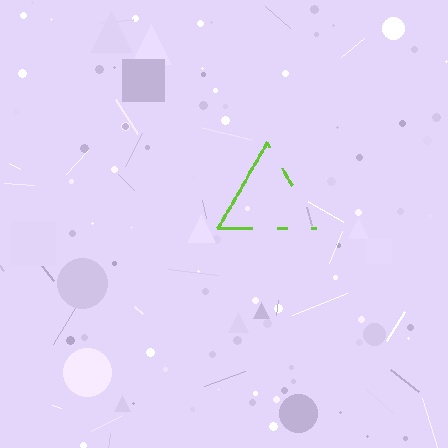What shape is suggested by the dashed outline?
The dashed outline suggests a triangle.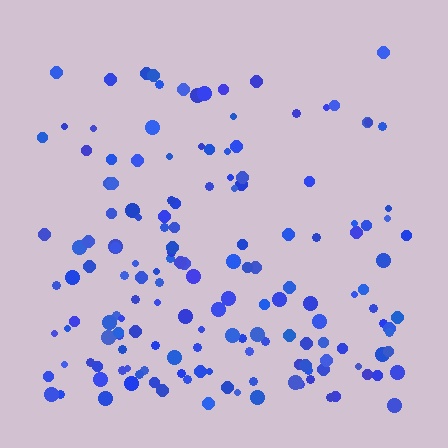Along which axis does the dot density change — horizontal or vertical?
Vertical.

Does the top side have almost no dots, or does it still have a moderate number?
Still a moderate number, just noticeably fewer than the bottom.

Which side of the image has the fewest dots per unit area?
The top.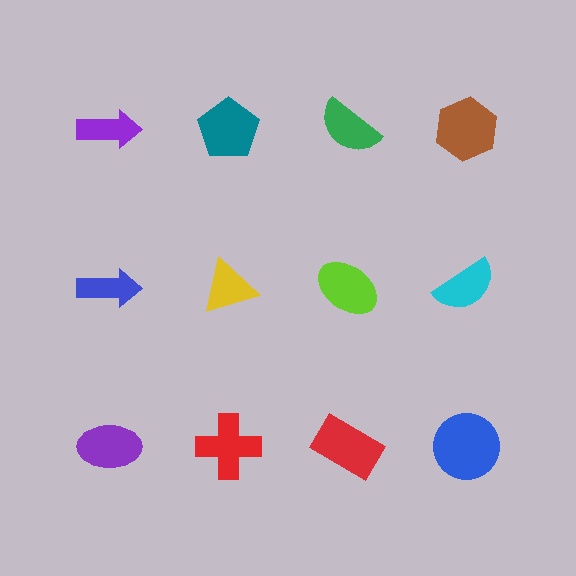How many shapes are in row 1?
4 shapes.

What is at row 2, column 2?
A yellow triangle.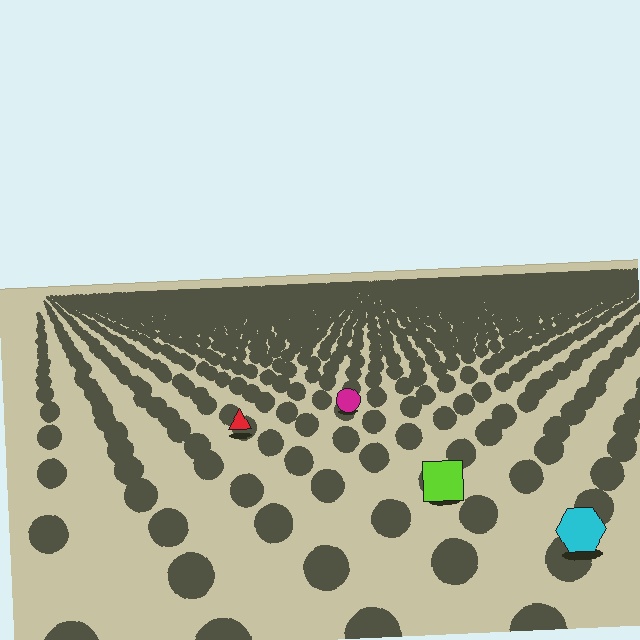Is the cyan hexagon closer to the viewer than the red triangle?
Yes. The cyan hexagon is closer — you can tell from the texture gradient: the ground texture is coarser near it.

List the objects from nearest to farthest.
From nearest to farthest: the cyan hexagon, the lime square, the red triangle, the magenta circle.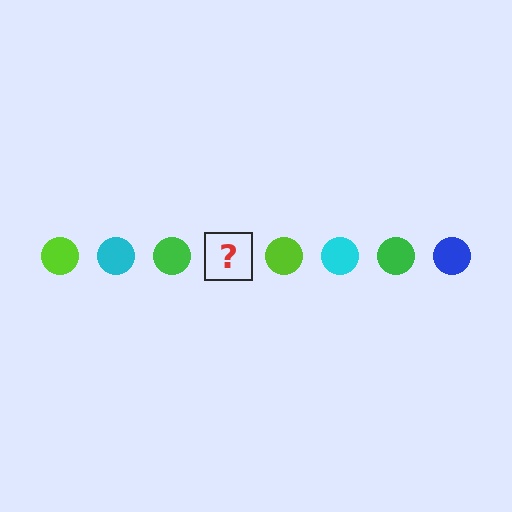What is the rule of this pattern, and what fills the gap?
The rule is that the pattern cycles through lime, cyan, green, blue circles. The gap should be filled with a blue circle.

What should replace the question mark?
The question mark should be replaced with a blue circle.